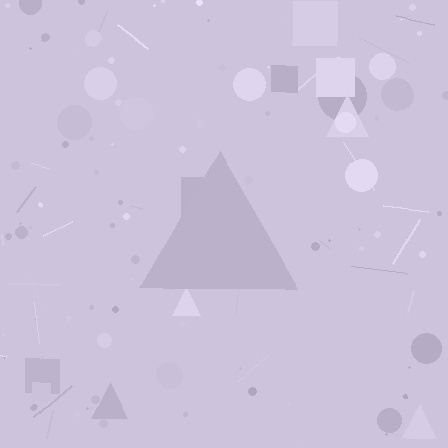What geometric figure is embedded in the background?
A triangle is embedded in the background.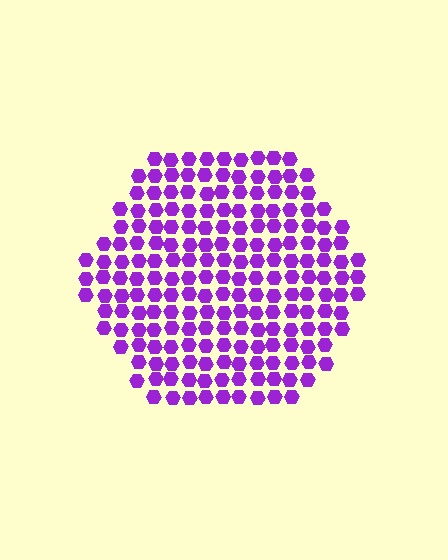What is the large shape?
The large shape is a hexagon.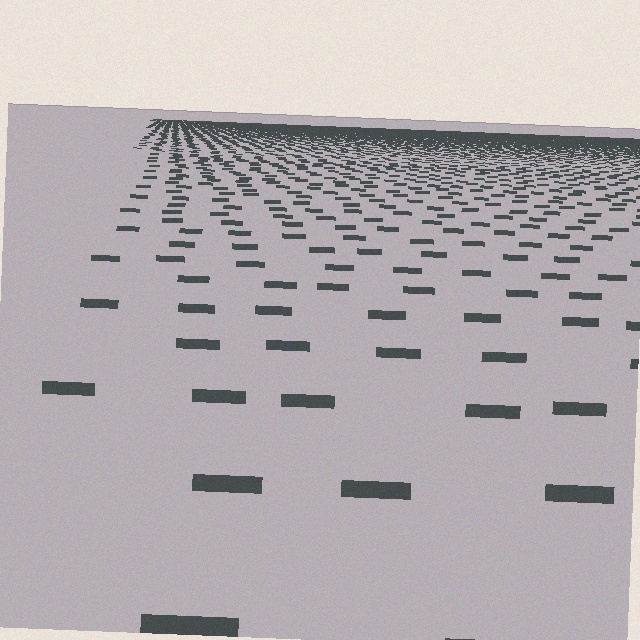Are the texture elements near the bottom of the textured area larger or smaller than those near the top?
Larger. Near the bottom, elements are closer to the viewer and appear at a bigger on-screen size.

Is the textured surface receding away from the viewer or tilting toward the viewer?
The surface is receding away from the viewer. Texture elements get smaller and denser toward the top.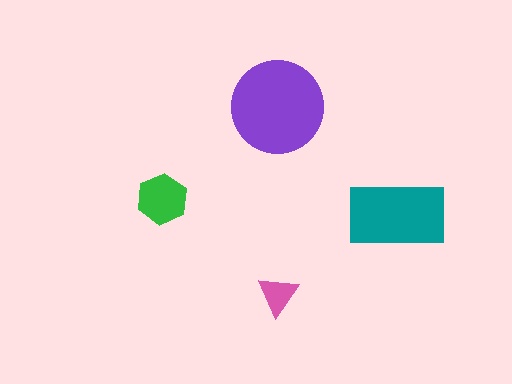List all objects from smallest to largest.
The pink triangle, the green hexagon, the teal rectangle, the purple circle.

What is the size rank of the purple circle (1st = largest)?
1st.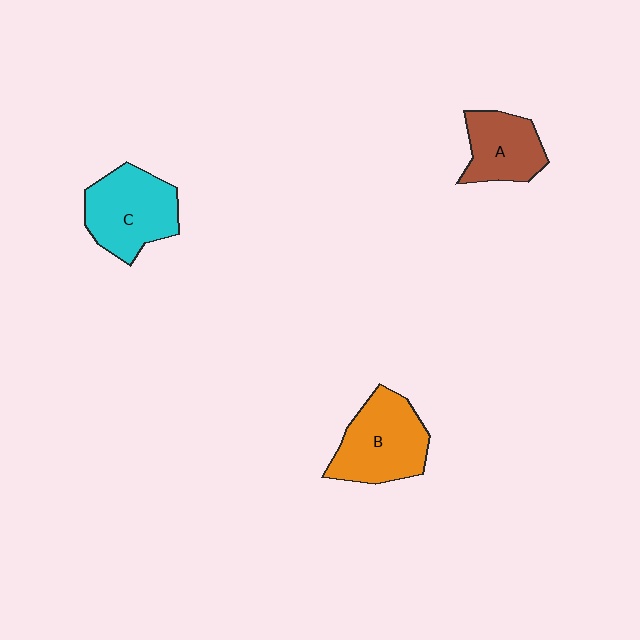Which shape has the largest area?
Shape B (orange).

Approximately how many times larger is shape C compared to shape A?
Approximately 1.4 times.